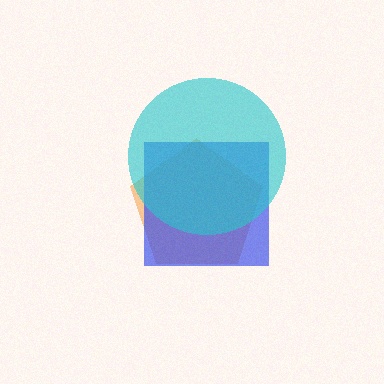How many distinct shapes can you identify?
There are 3 distinct shapes: an orange pentagon, a blue square, a cyan circle.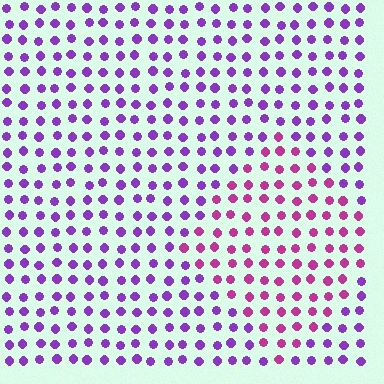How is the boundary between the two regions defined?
The boundary is defined purely by a slight shift in hue (about 39 degrees). Spacing, size, and orientation are identical on both sides.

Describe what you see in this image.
The image is filled with small purple elements in a uniform arrangement. A diamond-shaped region is visible where the elements are tinted to a slightly different hue, forming a subtle color boundary.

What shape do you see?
I see a diamond.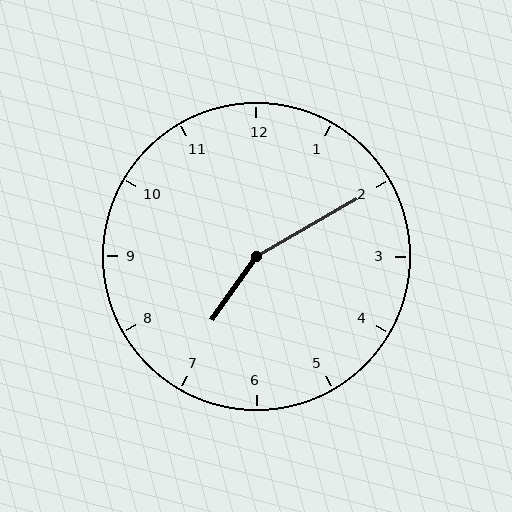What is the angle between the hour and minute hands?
Approximately 155 degrees.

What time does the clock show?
7:10.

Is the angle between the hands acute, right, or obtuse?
It is obtuse.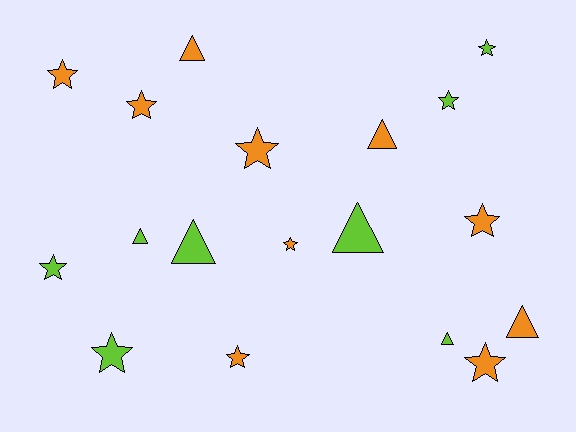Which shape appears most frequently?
Star, with 11 objects.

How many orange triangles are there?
There are 3 orange triangles.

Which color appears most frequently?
Orange, with 10 objects.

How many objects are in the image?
There are 18 objects.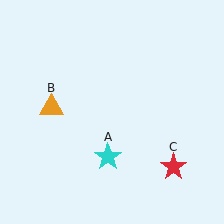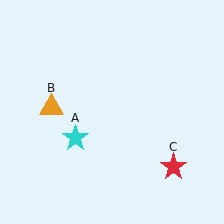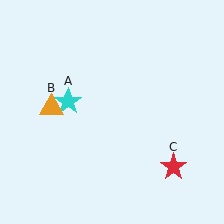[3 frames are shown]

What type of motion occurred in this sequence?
The cyan star (object A) rotated clockwise around the center of the scene.